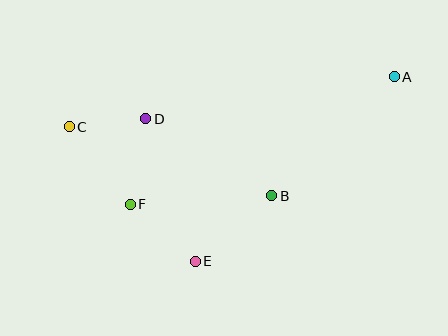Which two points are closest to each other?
Points C and D are closest to each other.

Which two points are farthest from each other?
Points A and C are farthest from each other.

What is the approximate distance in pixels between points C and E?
The distance between C and E is approximately 184 pixels.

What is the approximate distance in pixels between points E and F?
The distance between E and F is approximately 87 pixels.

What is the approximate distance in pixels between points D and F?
The distance between D and F is approximately 87 pixels.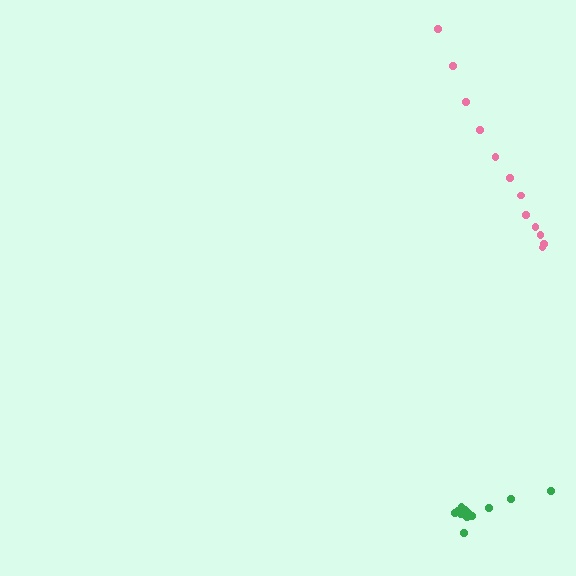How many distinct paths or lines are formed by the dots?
There are 2 distinct paths.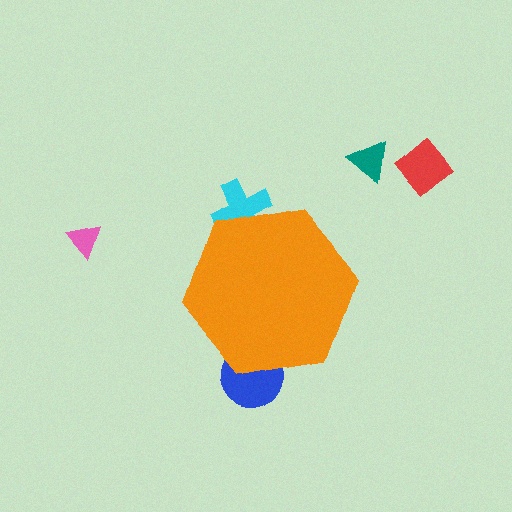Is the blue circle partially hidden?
Yes, the blue circle is partially hidden behind the orange hexagon.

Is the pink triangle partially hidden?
No, the pink triangle is fully visible.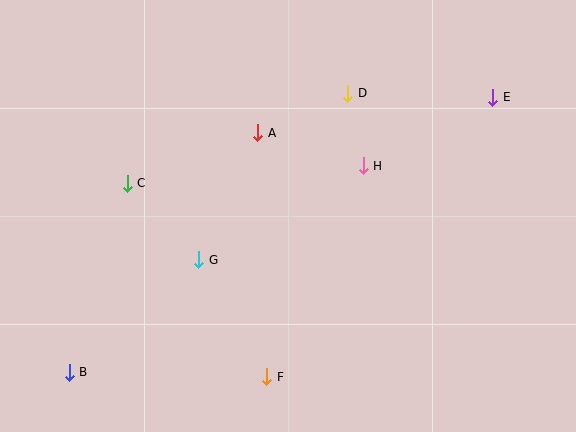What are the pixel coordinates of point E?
Point E is at (493, 97).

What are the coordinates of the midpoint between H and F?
The midpoint between H and F is at (315, 271).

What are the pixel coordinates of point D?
Point D is at (348, 93).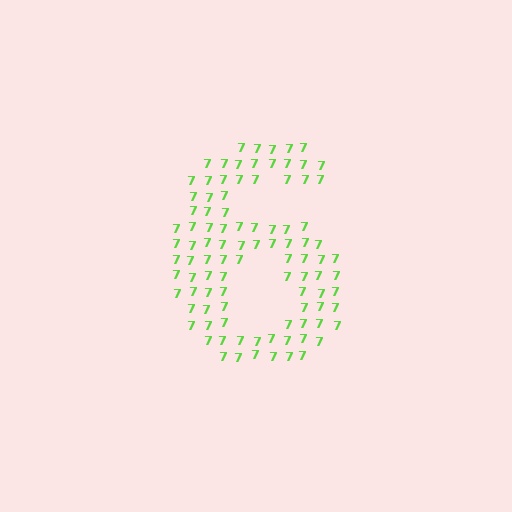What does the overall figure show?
The overall figure shows the digit 6.